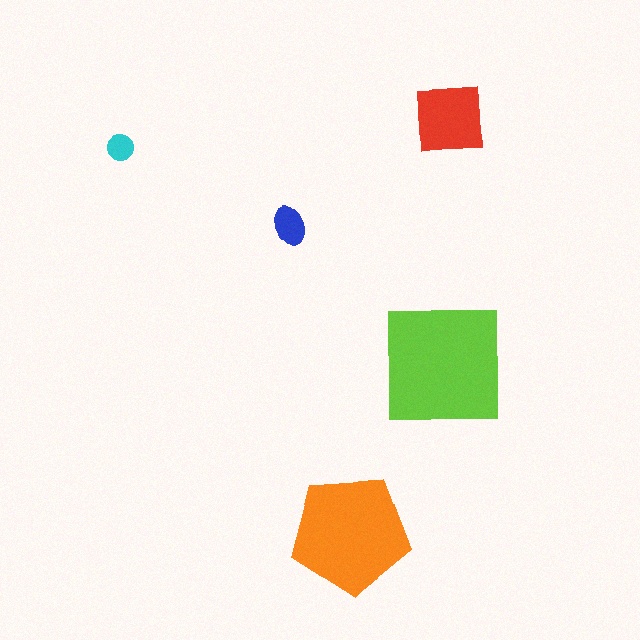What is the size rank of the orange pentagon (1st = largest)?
2nd.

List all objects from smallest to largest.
The cyan circle, the blue ellipse, the red square, the orange pentagon, the lime square.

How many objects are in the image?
There are 5 objects in the image.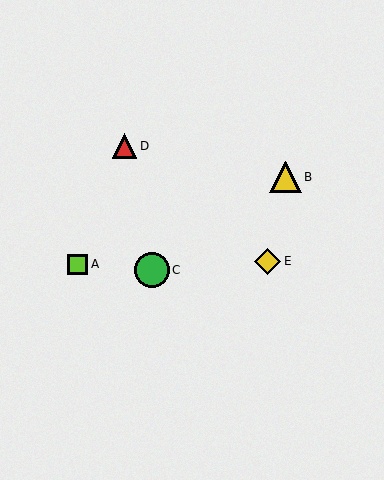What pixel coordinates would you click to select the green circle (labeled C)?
Click at (152, 270) to select the green circle C.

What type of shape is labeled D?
Shape D is a red triangle.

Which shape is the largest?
The green circle (labeled C) is the largest.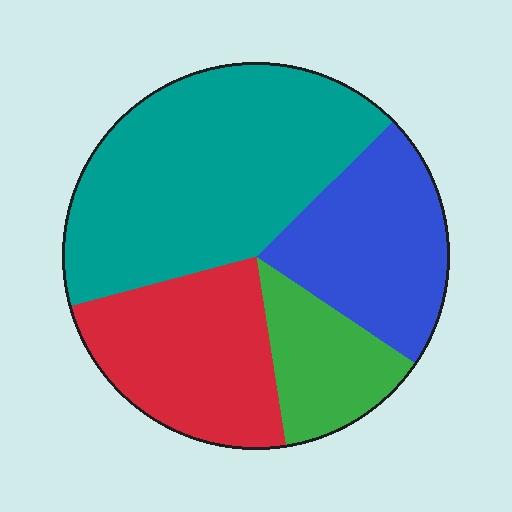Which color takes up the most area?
Teal, at roughly 40%.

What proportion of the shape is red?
Red takes up between a sixth and a third of the shape.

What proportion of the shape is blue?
Blue covers roughly 20% of the shape.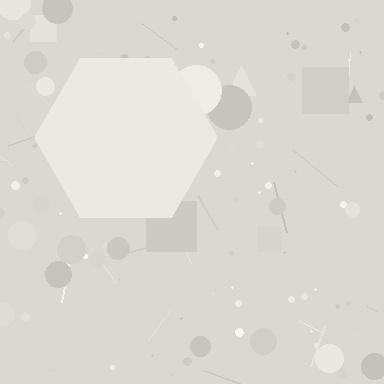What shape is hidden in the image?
A hexagon is hidden in the image.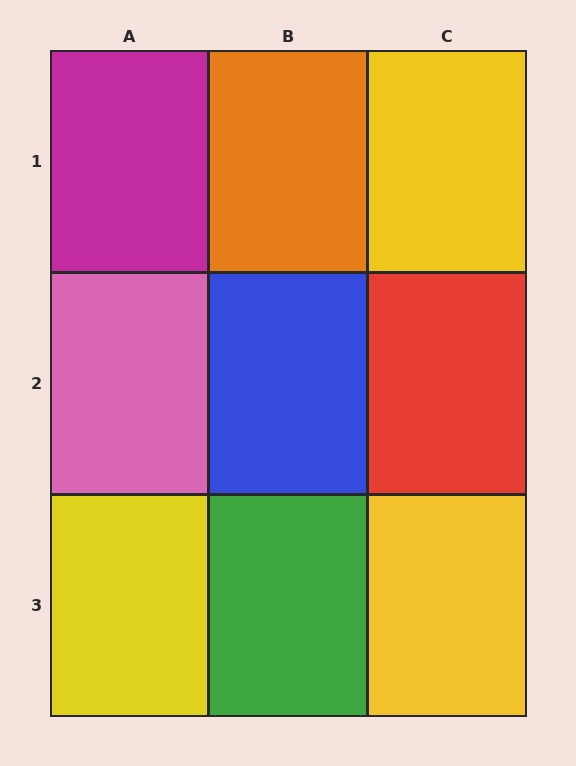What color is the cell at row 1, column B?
Orange.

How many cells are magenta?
1 cell is magenta.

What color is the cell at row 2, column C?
Red.